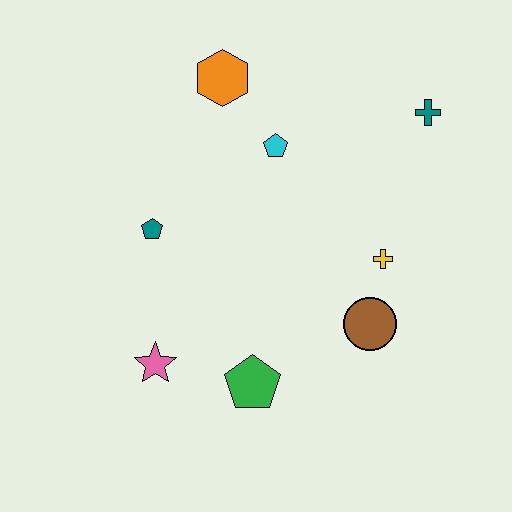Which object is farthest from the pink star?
The teal cross is farthest from the pink star.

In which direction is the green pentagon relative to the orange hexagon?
The green pentagon is below the orange hexagon.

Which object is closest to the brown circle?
The yellow cross is closest to the brown circle.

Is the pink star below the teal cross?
Yes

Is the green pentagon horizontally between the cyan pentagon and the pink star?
Yes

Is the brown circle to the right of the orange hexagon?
Yes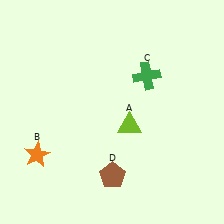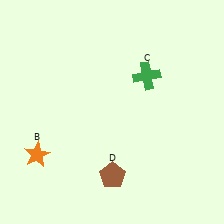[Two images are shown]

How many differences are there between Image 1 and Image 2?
There is 1 difference between the two images.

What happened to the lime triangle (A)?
The lime triangle (A) was removed in Image 2. It was in the bottom-right area of Image 1.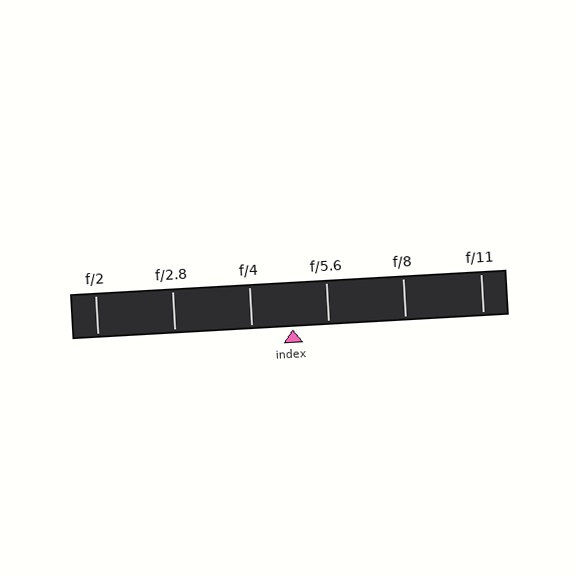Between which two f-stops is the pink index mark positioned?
The index mark is between f/4 and f/5.6.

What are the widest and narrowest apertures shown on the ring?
The widest aperture shown is f/2 and the narrowest is f/11.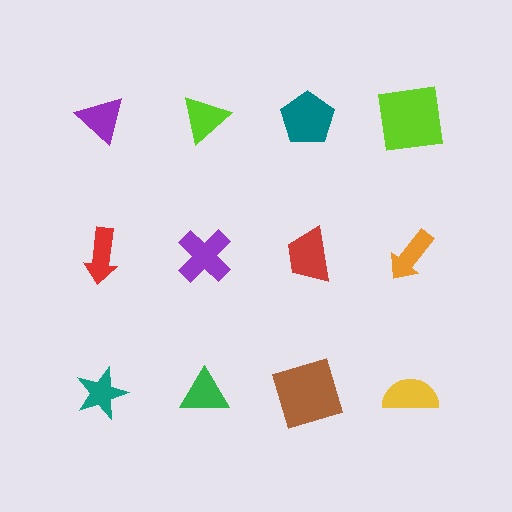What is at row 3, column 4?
A yellow semicircle.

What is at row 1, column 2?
A lime triangle.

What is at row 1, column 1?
A purple triangle.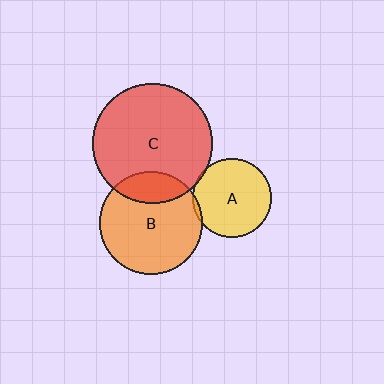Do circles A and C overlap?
Yes.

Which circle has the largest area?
Circle C (red).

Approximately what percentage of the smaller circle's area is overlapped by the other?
Approximately 5%.